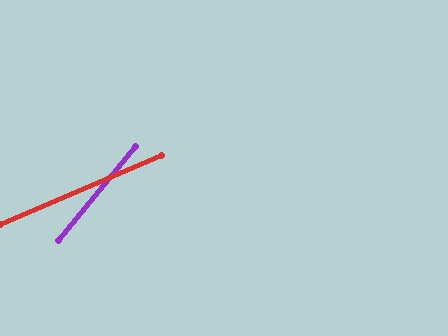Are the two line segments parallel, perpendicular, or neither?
Neither parallel nor perpendicular — they differ by about 28°.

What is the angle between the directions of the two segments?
Approximately 28 degrees.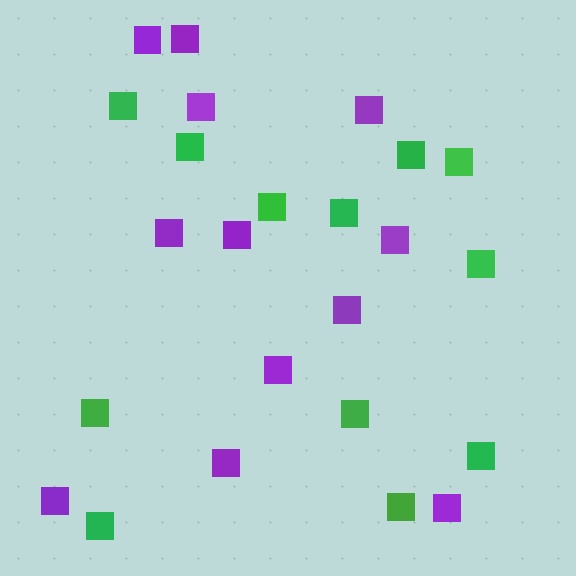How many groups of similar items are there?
There are 2 groups: one group of green squares (12) and one group of purple squares (12).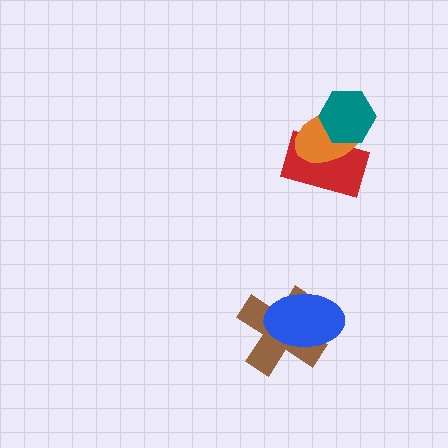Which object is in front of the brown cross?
The blue ellipse is in front of the brown cross.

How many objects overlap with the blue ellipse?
1 object overlaps with the blue ellipse.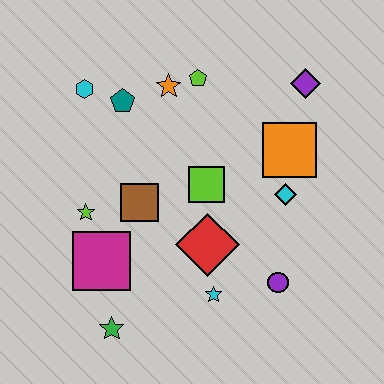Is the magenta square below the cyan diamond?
Yes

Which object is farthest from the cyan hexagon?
The purple circle is farthest from the cyan hexagon.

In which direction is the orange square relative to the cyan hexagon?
The orange square is to the right of the cyan hexagon.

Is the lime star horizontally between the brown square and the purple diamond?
No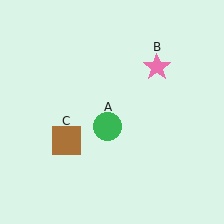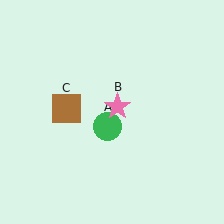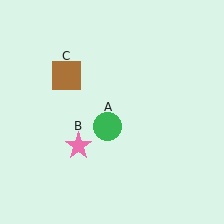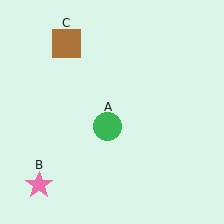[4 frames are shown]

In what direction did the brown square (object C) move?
The brown square (object C) moved up.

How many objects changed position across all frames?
2 objects changed position: pink star (object B), brown square (object C).